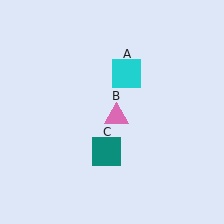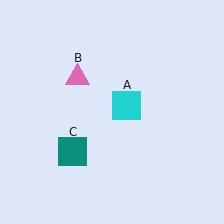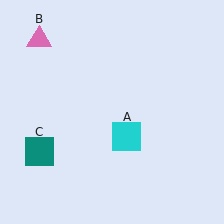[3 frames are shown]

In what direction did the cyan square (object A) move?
The cyan square (object A) moved down.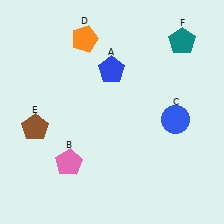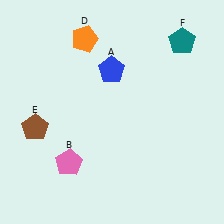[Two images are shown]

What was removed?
The blue circle (C) was removed in Image 2.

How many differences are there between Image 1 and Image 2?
There is 1 difference between the two images.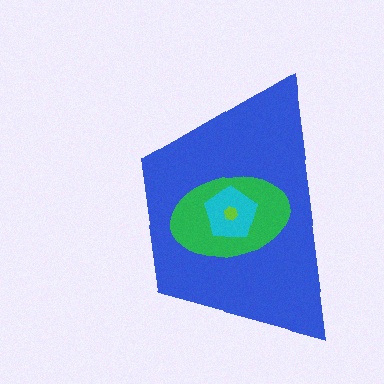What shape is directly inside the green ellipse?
The cyan pentagon.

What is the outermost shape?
The blue trapezoid.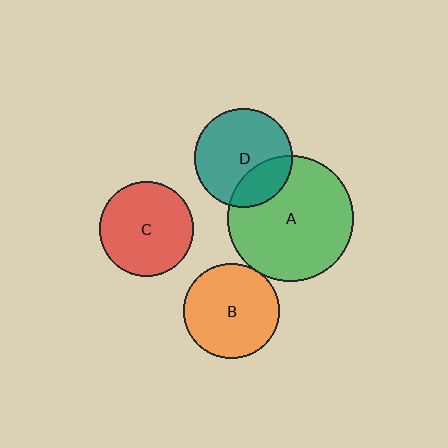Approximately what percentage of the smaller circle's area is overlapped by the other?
Approximately 25%.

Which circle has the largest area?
Circle A (green).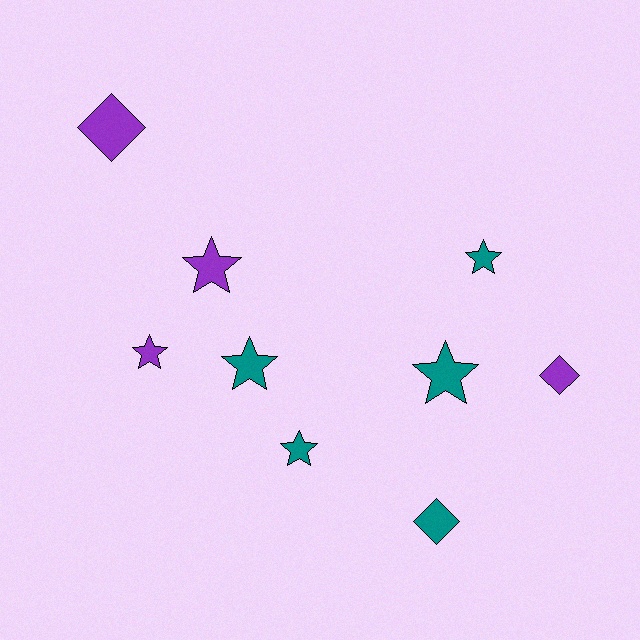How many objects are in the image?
There are 9 objects.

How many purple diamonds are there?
There are 2 purple diamonds.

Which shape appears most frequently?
Star, with 6 objects.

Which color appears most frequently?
Teal, with 5 objects.